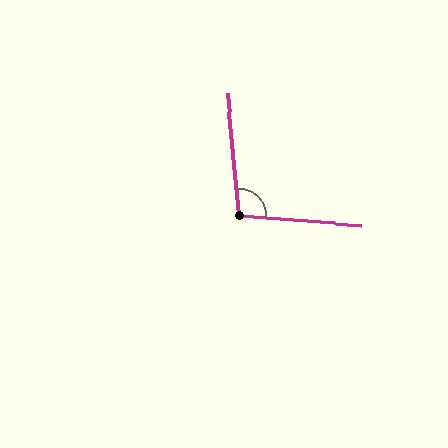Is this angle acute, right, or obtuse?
It is obtuse.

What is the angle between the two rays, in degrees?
Approximately 100 degrees.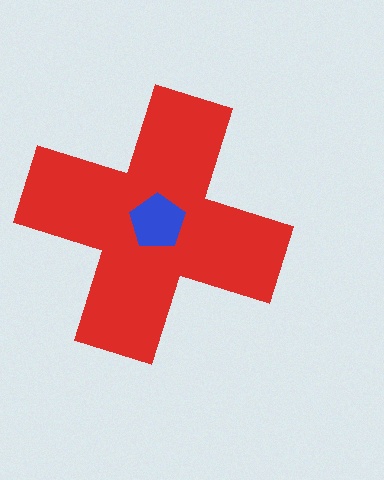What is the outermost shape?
The red cross.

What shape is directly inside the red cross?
The blue pentagon.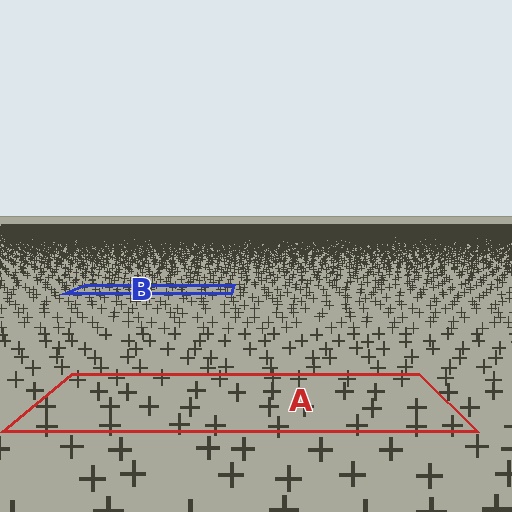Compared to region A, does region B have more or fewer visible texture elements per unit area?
Region B has more texture elements per unit area — they are packed more densely because it is farther away.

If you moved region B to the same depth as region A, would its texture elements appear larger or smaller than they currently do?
They would appear larger. At a closer depth, the same texture elements are projected at a bigger on-screen size.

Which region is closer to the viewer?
Region A is closer. The texture elements there are larger and more spread out.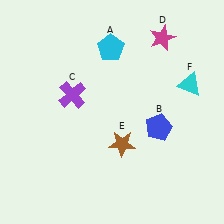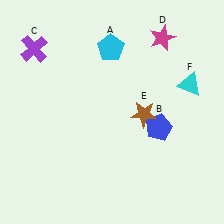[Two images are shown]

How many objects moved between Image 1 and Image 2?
2 objects moved between the two images.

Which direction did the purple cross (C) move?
The purple cross (C) moved up.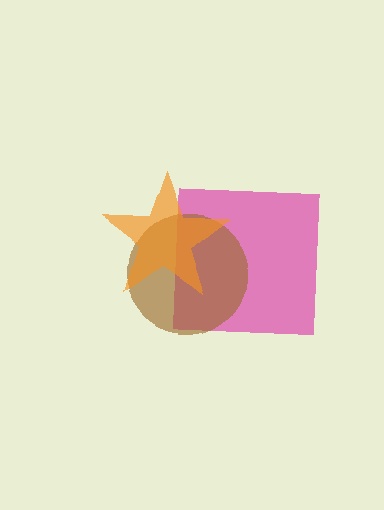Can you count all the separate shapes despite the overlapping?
Yes, there are 3 separate shapes.